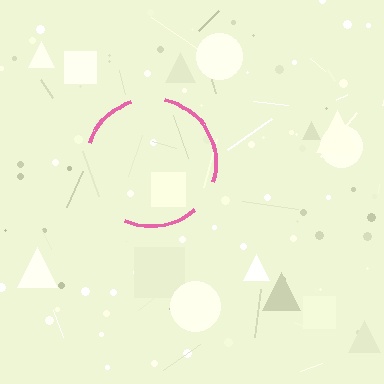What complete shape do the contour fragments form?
The contour fragments form a circle.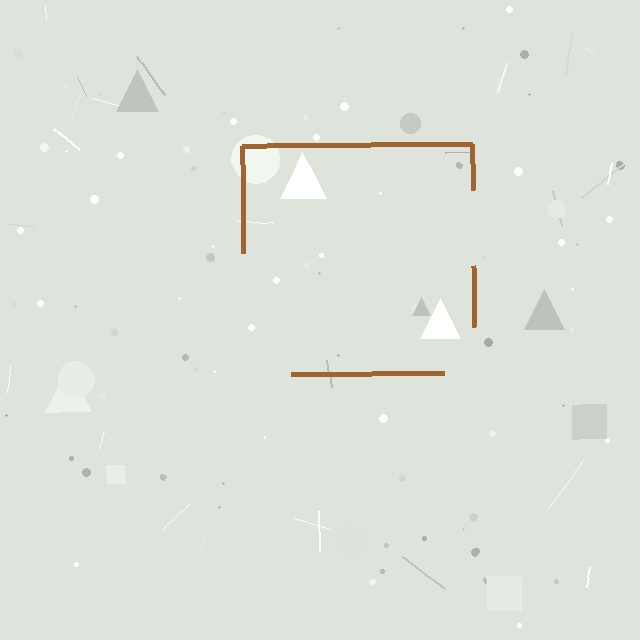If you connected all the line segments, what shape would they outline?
They would outline a square.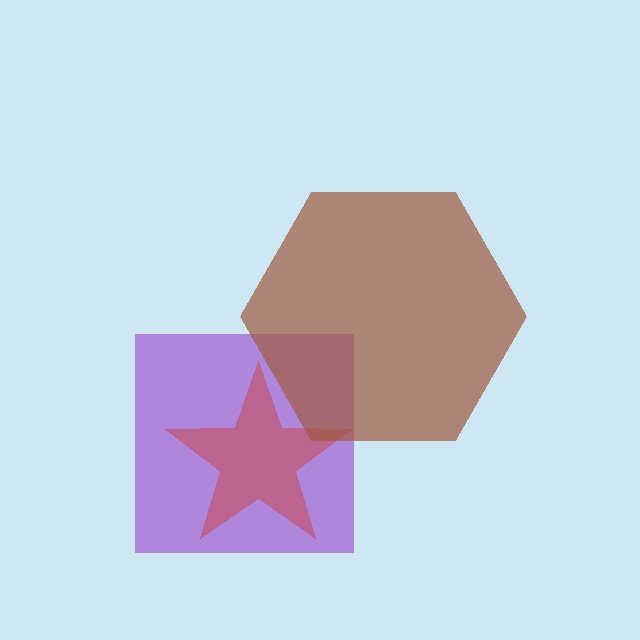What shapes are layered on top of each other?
The layered shapes are: a purple square, a red star, a brown hexagon.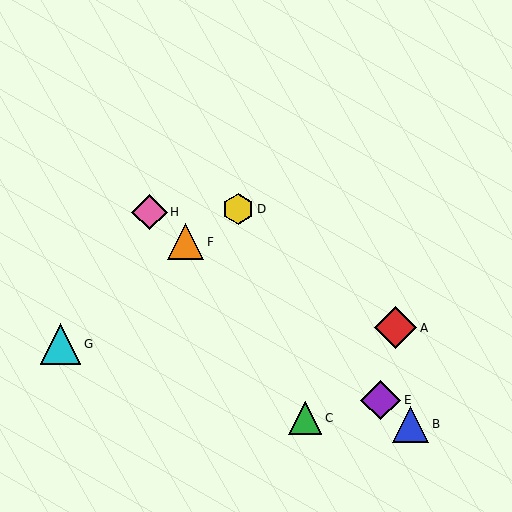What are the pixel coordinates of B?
Object B is at (411, 424).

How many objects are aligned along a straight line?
4 objects (B, E, F, H) are aligned along a straight line.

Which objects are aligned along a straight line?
Objects B, E, F, H are aligned along a straight line.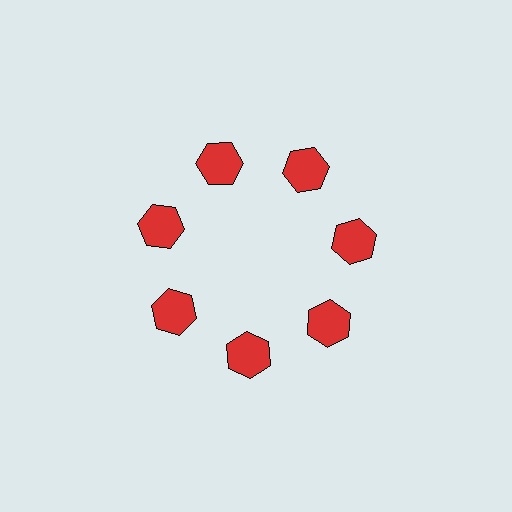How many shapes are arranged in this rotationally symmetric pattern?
There are 7 shapes, arranged in 7 groups of 1.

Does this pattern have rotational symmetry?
Yes, this pattern has 7-fold rotational symmetry. It looks the same after rotating 51 degrees around the center.